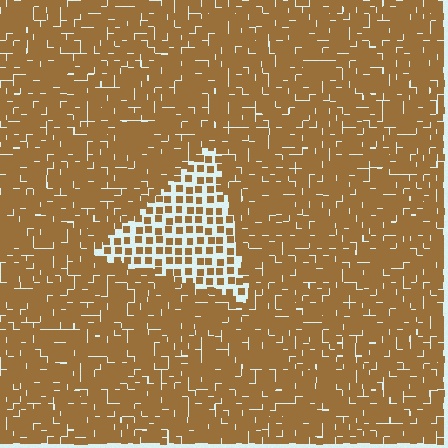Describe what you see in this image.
The image contains small brown elements arranged at two different densities. A triangle-shaped region is visible where the elements are less densely packed than the surrounding area.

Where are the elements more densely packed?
The elements are more densely packed outside the triangle boundary.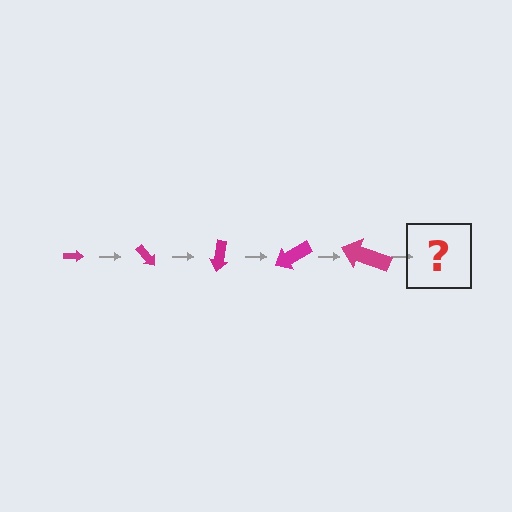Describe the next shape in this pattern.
It should be an arrow, larger than the previous one and rotated 250 degrees from the start.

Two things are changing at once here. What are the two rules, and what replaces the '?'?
The two rules are that the arrow grows larger each step and it rotates 50 degrees each step. The '?' should be an arrow, larger than the previous one and rotated 250 degrees from the start.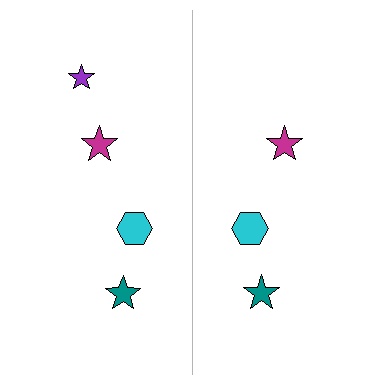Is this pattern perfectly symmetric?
No, the pattern is not perfectly symmetric. A purple star is missing from the right side.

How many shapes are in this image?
There are 7 shapes in this image.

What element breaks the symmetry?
A purple star is missing from the right side.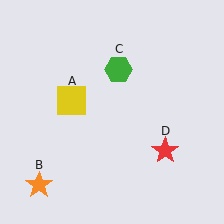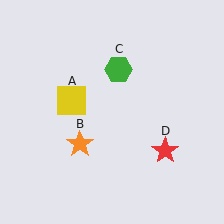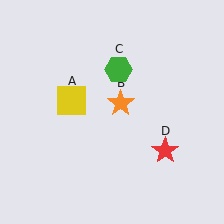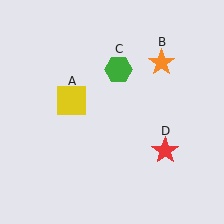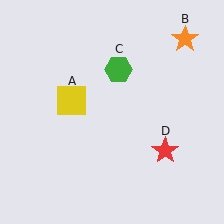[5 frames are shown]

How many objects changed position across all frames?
1 object changed position: orange star (object B).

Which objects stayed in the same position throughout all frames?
Yellow square (object A) and green hexagon (object C) and red star (object D) remained stationary.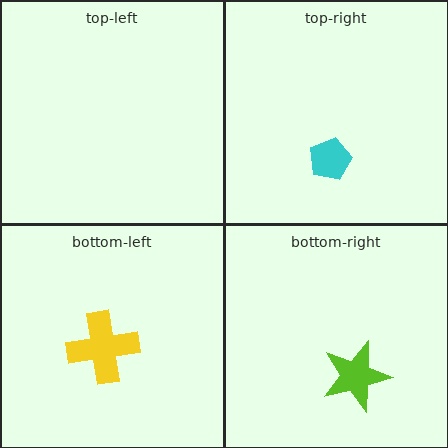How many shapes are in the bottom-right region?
1.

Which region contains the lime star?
The bottom-right region.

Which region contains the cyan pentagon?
The top-right region.